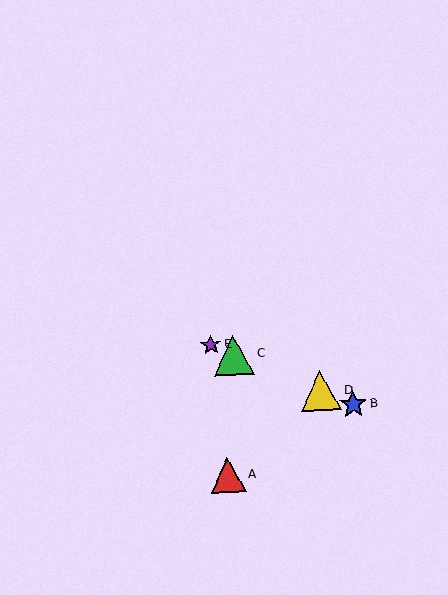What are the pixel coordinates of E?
Object E is at (211, 345).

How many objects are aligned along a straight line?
4 objects (B, C, D, E) are aligned along a straight line.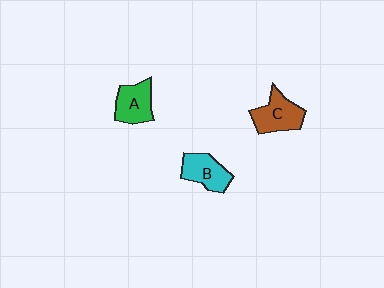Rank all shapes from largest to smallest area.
From largest to smallest: C (brown), B (cyan), A (green).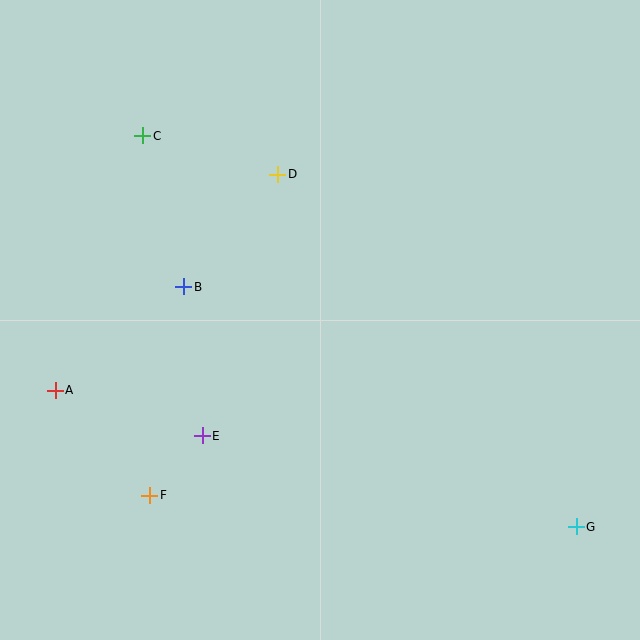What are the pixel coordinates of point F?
Point F is at (150, 495).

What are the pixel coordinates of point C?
Point C is at (143, 136).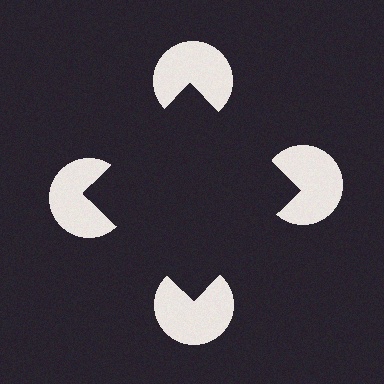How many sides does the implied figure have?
4 sides.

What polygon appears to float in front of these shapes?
An illusory square — its edges are inferred from the aligned wedge cuts in the pac-man discs, not physically drawn.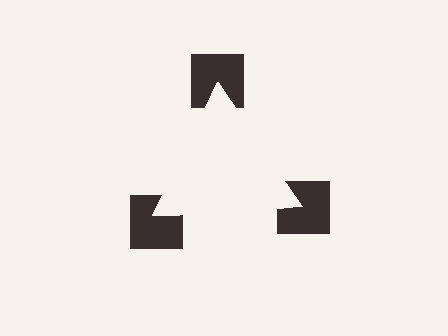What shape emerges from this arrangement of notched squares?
An illusory triangle — its edges are inferred from the aligned wedge cuts in the notched squares, not physically drawn.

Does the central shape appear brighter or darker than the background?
It typically appears slightly brighter than the background, even though no actual brightness change is drawn.